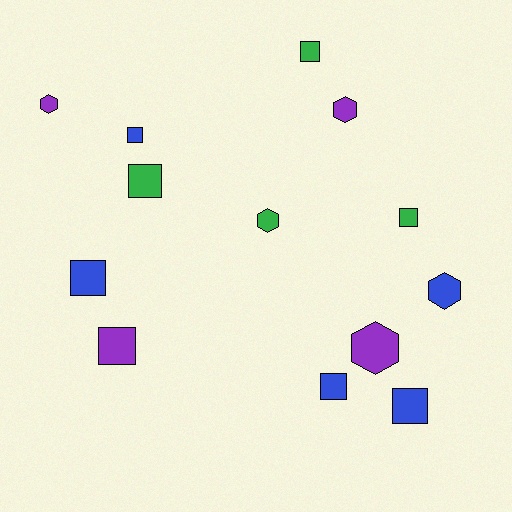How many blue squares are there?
There are 4 blue squares.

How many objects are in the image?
There are 13 objects.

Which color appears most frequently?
Blue, with 5 objects.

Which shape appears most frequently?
Square, with 8 objects.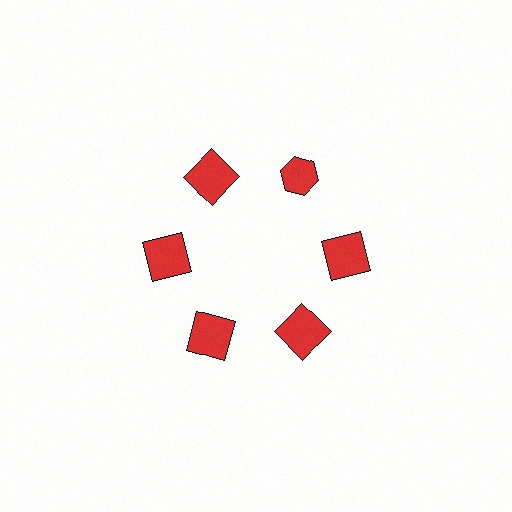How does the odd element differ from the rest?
It has a different shape: hexagon instead of square.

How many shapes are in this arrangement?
There are 6 shapes arranged in a ring pattern.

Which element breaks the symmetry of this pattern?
The red hexagon at roughly the 1 o'clock position breaks the symmetry. All other shapes are red squares.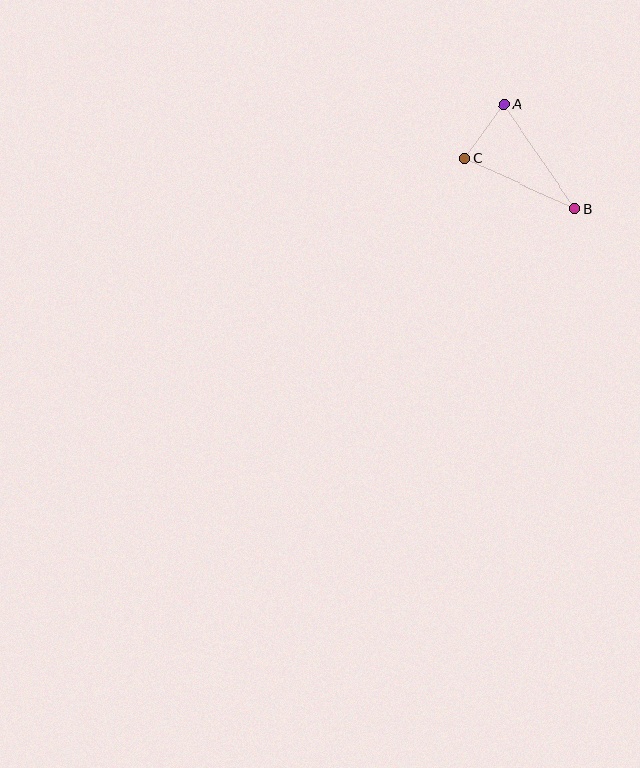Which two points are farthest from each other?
Points A and B are farthest from each other.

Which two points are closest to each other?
Points A and C are closest to each other.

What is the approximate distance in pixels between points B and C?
The distance between B and C is approximately 122 pixels.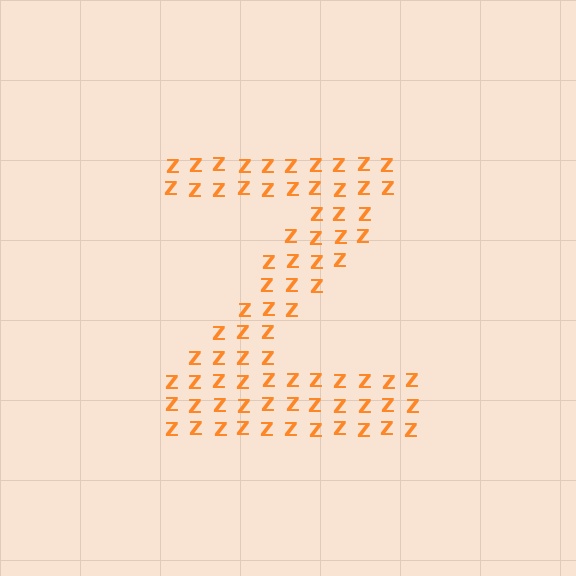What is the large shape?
The large shape is the letter Z.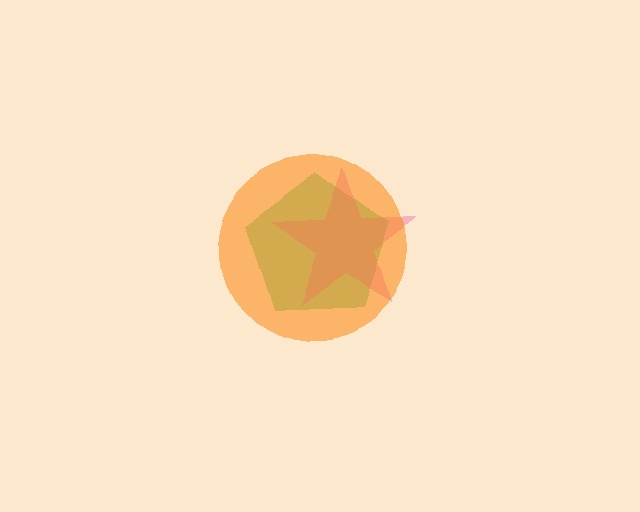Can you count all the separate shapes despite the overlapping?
Yes, there are 3 separate shapes.